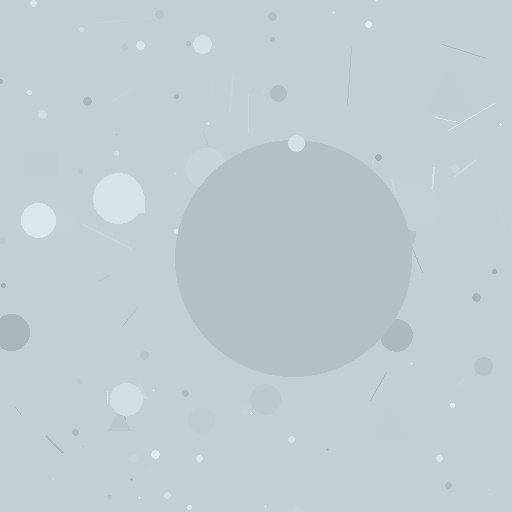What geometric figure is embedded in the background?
A circle is embedded in the background.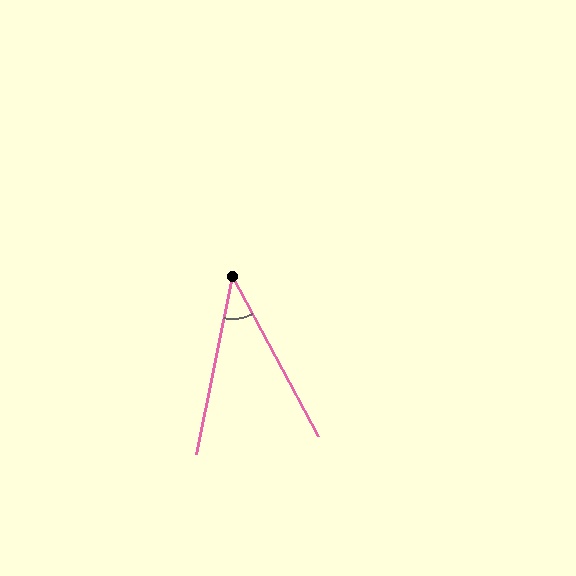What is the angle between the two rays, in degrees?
Approximately 40 degrees.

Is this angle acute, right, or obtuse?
It is acute.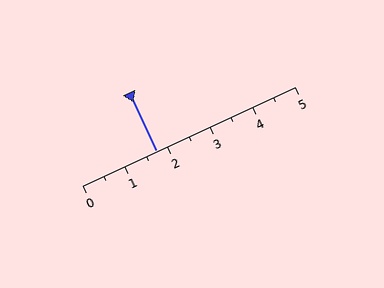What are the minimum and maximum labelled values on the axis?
The axis runs from 0 to 5.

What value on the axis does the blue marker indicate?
The marker indicates approximately 1.8.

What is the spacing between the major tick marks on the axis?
The major ticks are spaced 1 apart.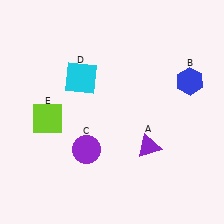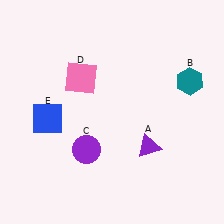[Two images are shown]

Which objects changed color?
B changed from blue to teal. D changed from cyan to pink. E changed from lime to blue.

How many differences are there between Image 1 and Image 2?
There are 3 differences between the two images.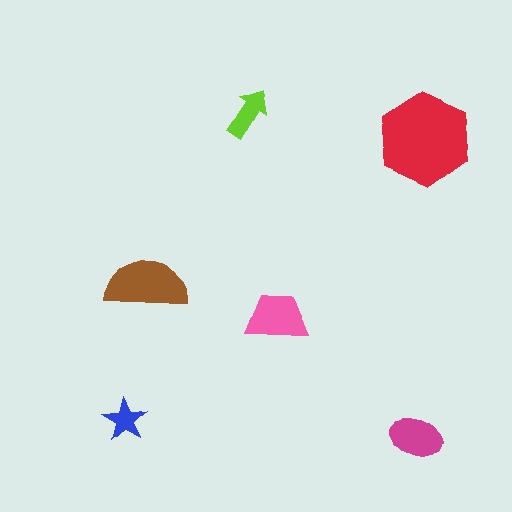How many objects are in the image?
There are 6 objects in the image.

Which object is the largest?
The red hexagon.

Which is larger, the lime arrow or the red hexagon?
The red hexagon.